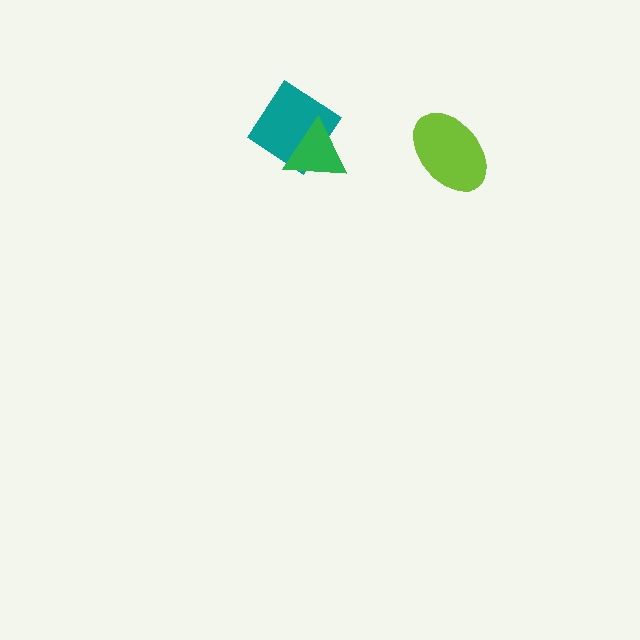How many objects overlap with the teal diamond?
1 object overlaps with the teal diamond.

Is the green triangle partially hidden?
No, no other shape covers it.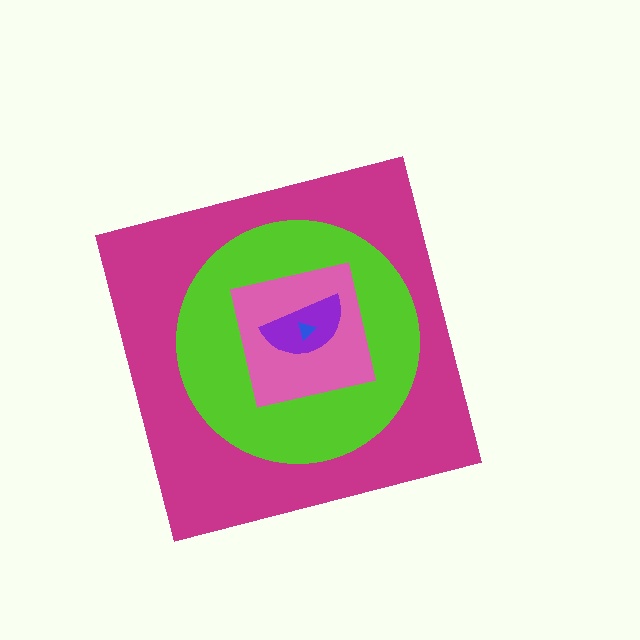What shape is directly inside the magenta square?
The lime circle.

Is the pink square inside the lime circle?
Yes.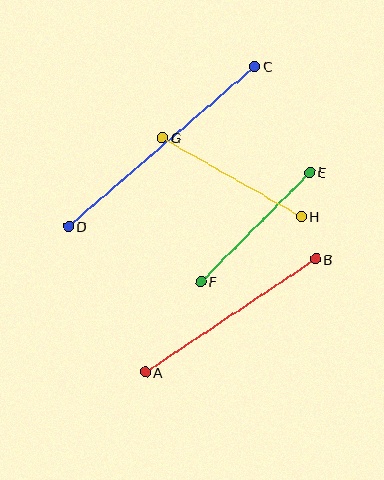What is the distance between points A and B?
The distance is approximately 204 pixels.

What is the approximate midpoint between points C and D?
The midpoint is at approximately (162, 146) pixels.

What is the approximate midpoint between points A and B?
The midpoint is at approximately (230, 316) pixels.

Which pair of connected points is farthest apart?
Points C and D are farthest apart.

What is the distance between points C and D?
The distance is approximately 245 pixels.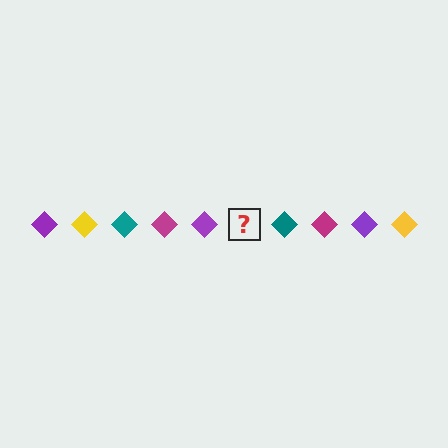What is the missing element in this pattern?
The missing element is a yellow diamond.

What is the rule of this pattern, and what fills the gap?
The rule is that the pattern cycles through purple, yellow, teal, magenta diamonds. The gap should be filled with a yellow diamond.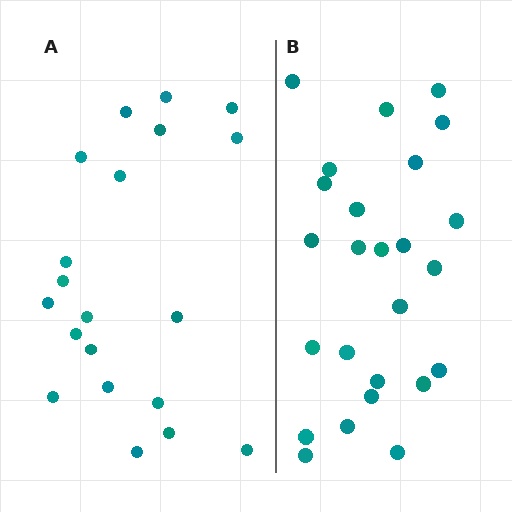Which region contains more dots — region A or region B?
Region B (the right region) has more dots.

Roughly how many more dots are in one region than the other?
Region B has about 5 more dots than region A.